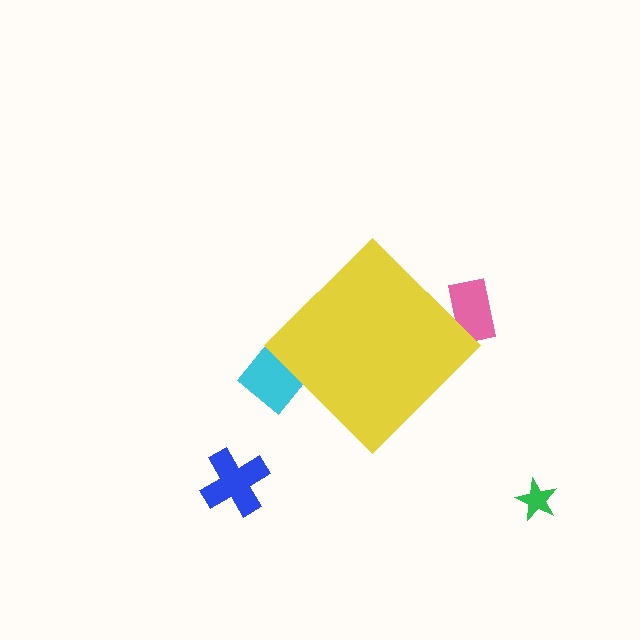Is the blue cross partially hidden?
No, the blue cross is fully visible.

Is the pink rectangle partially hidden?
Yes, the pink rectangle is partially hidden behind the yellow diamond.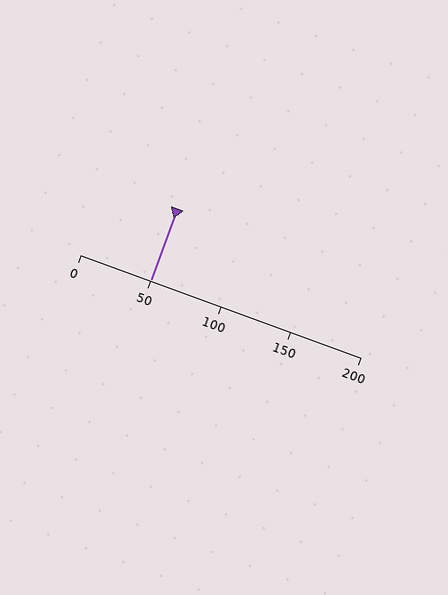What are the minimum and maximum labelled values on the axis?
The axis runs from 0 to 200.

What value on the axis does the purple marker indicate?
The marker indicates approximately 50.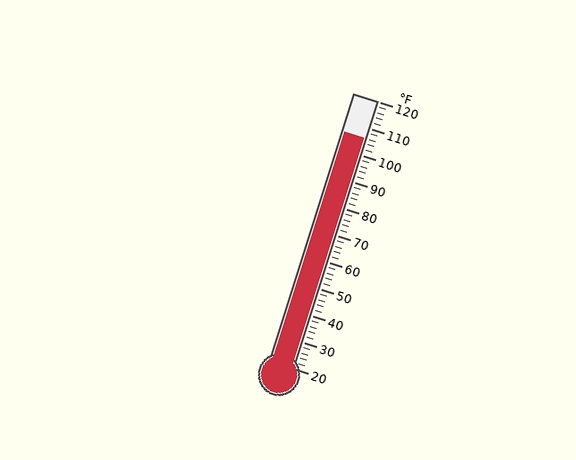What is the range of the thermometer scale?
The thermometer scale ranges from 20°F to 120°F.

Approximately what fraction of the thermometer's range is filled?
The thermometer is filled to approximately 85% of its range.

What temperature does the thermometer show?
The thermometer shows approximately 106°F.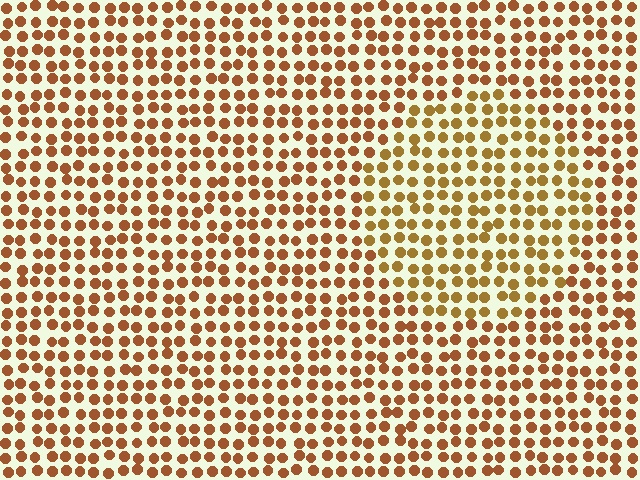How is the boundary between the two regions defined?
The boundary is defined purely by a slight shift in hue (about 20 degrees). Spacing, size, and orientation are identical on both sides.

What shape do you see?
I see a circle.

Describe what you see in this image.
The image is filled with small brown elements in a uniform arrangement. A circle-shaped region is visible where the elements are tinted to a slightly different hue, forming a subtle color boundary.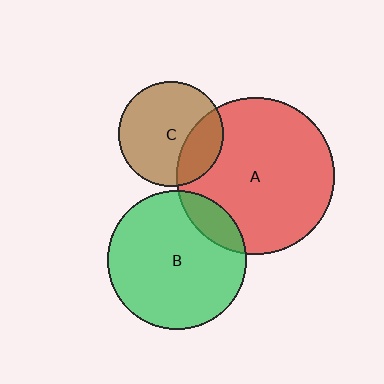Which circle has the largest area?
Circle A (red).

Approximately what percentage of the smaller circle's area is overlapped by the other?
Approximately 15%.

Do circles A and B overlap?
Yes.